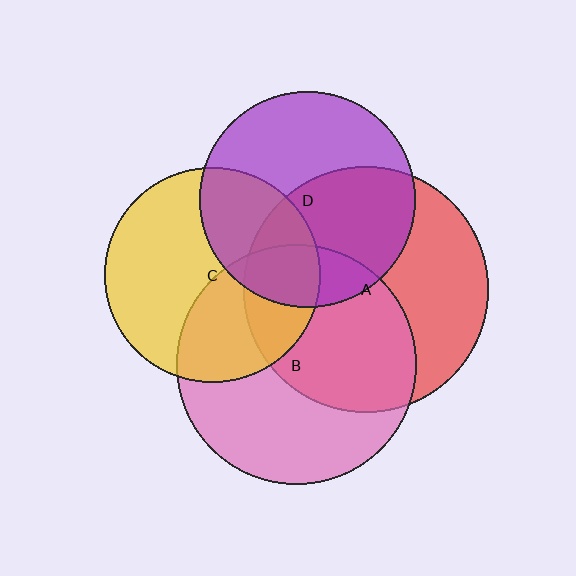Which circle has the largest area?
Circle A (red).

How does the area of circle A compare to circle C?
Approximately 1.3 times.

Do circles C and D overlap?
Yes.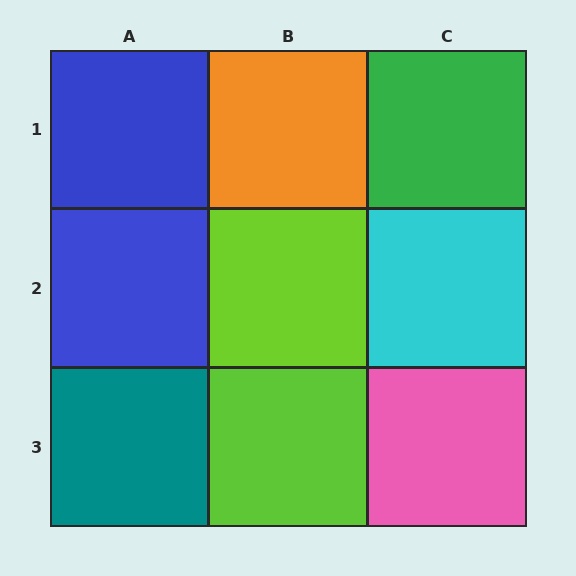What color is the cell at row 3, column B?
Lime.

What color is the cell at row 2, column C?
Cyan.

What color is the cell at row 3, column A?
Teal.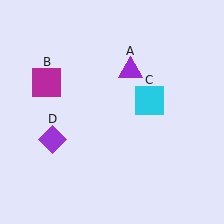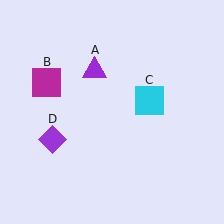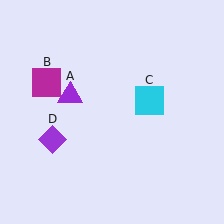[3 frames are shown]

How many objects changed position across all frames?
1 object changed position: purple triangle (object A).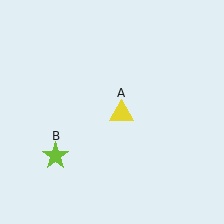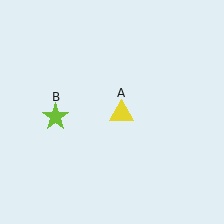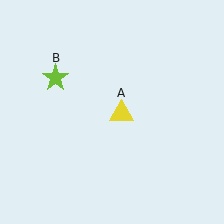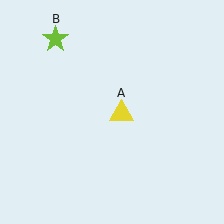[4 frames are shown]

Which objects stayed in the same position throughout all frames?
Yellow triangle (object A) remained stationary.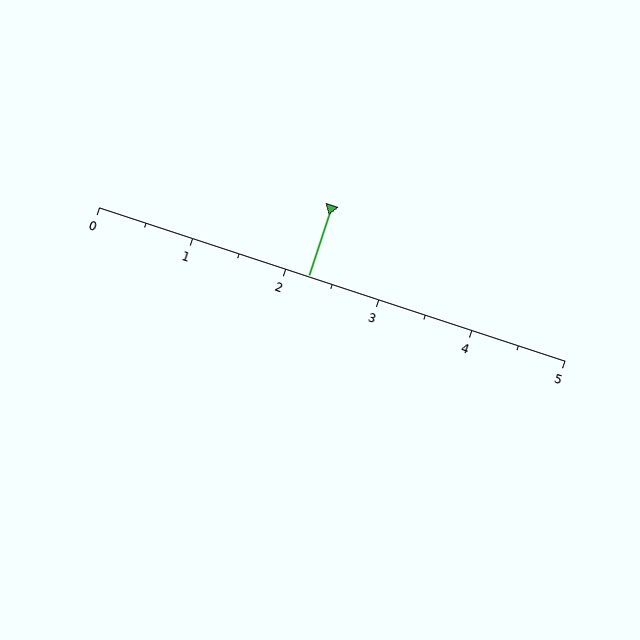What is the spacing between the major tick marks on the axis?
The major ticks are spaced 1 apart.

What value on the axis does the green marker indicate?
The marker indicates approximately 2.2.